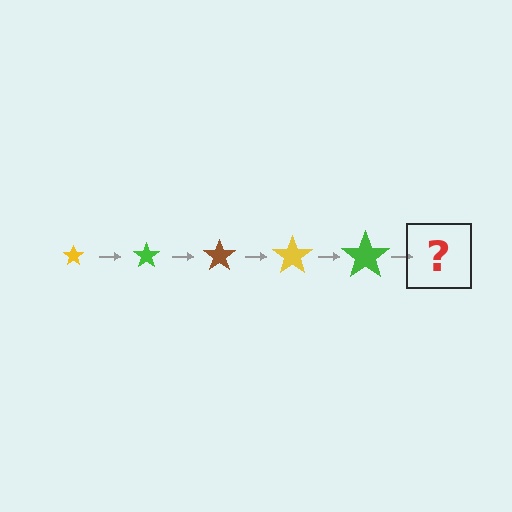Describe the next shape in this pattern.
It should be a brown star, larger than the previous one.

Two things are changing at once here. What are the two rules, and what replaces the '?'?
The two rules are that the star grows larger each step and the color cycles through yellow, green, and brown. The '?' should be a brown star, larger than the previous one.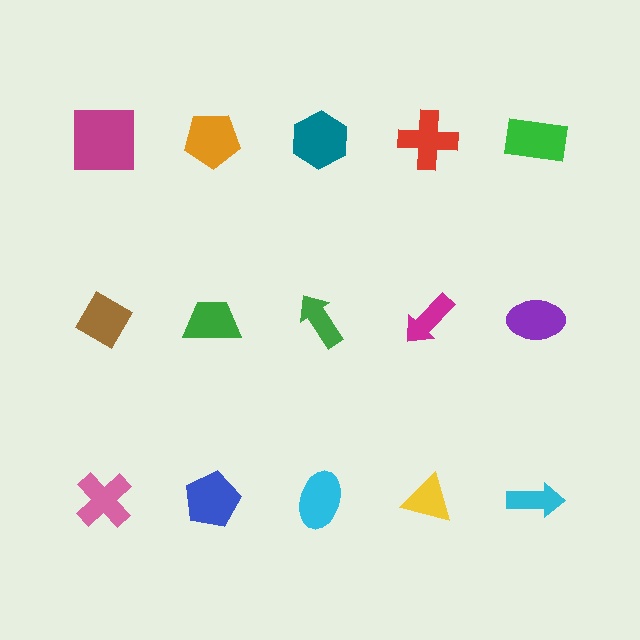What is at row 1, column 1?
A magenta square.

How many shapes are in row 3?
5 shapes.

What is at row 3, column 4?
A yellow triangle.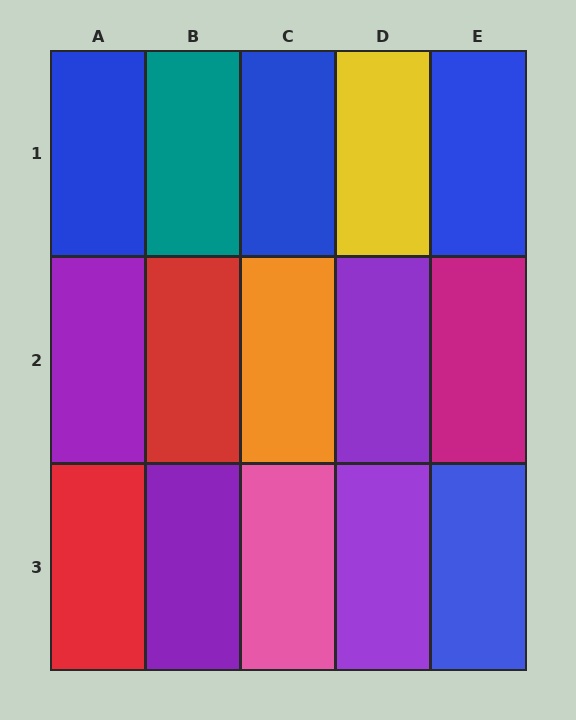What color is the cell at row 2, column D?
Purple.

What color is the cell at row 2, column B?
Red.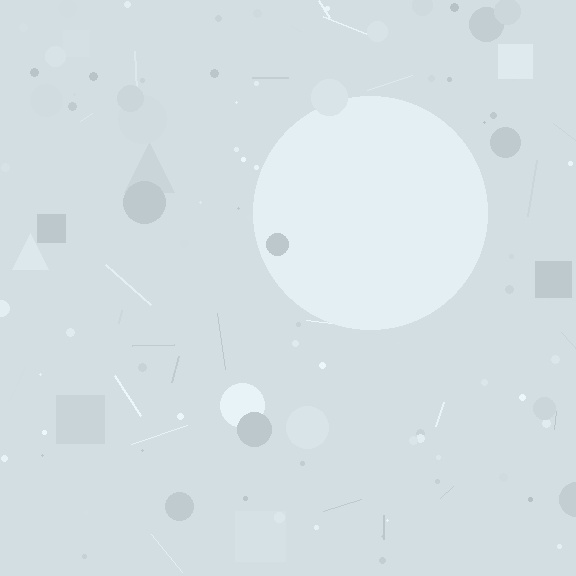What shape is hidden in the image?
A circle is hidden in the image.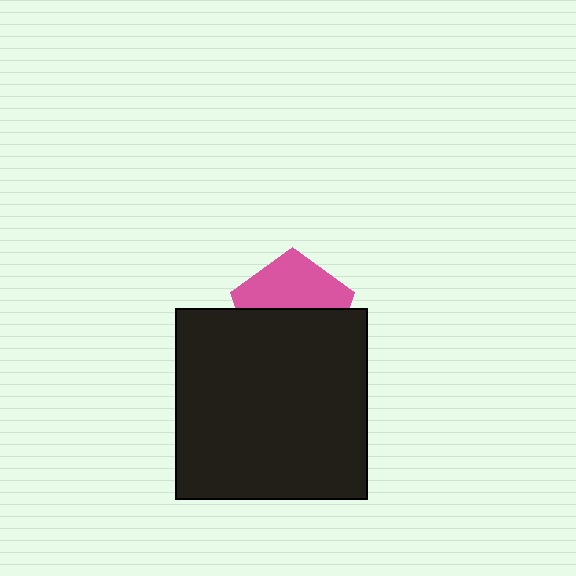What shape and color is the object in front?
The object in front is a black square.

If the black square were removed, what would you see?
You would see the complete pink pentagon.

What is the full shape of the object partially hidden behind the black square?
The partially hidden object is a pink pentagon.